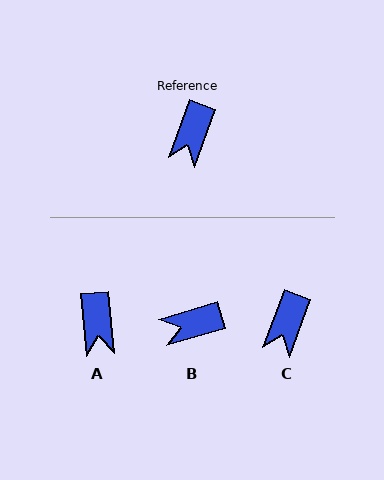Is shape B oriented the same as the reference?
No, it is off by about 53 degrees.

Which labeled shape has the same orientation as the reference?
C.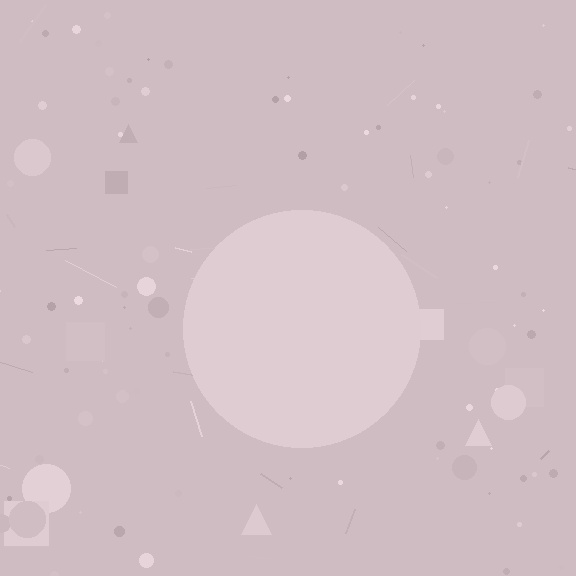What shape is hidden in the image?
A circle is hidden in the image.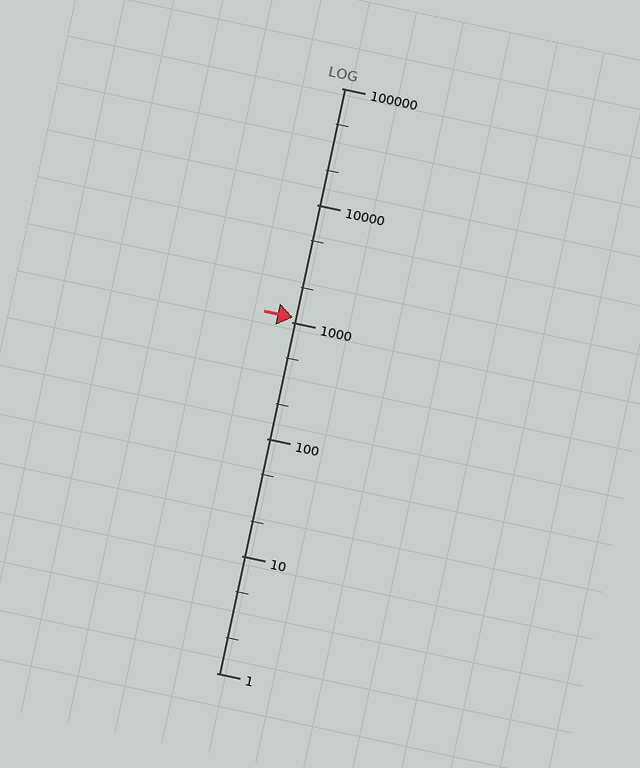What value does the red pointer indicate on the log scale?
The pointer indicates approximately 1100.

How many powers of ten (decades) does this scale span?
The scale spans 5 decades, from 1 to 100000.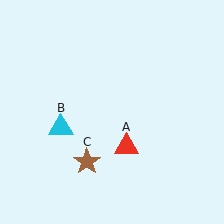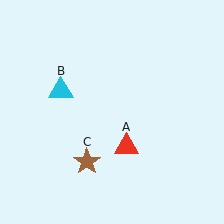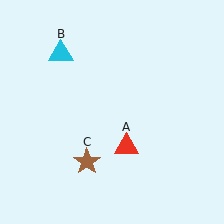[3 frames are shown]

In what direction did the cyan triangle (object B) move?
The cyan triangle (object B) moved up.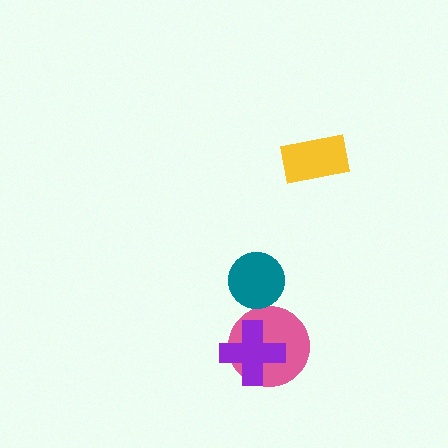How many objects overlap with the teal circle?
0 objects overlap with the teal circle.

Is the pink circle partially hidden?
Yes, it is partially covered by another shape.